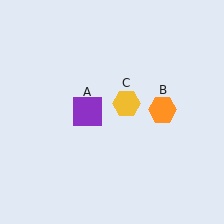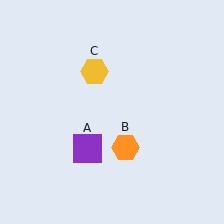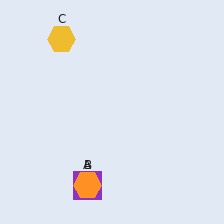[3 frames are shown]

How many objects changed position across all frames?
3 objects changed position: purple square (object A), orange hexagon (object B), yellow hexagon (object C).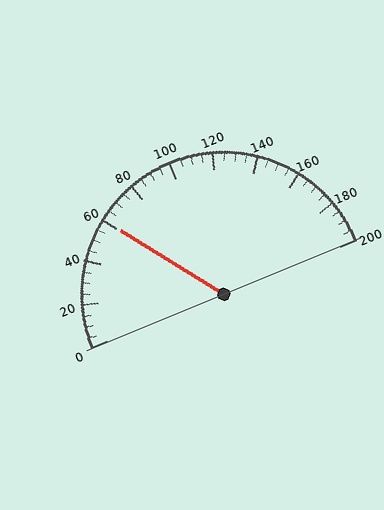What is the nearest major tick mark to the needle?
The nearest major tick mark is 60.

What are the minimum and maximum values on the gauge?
The gauge ranges from 0 to 200.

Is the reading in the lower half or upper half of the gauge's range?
The reading is in the lower half of the range (0 to 200).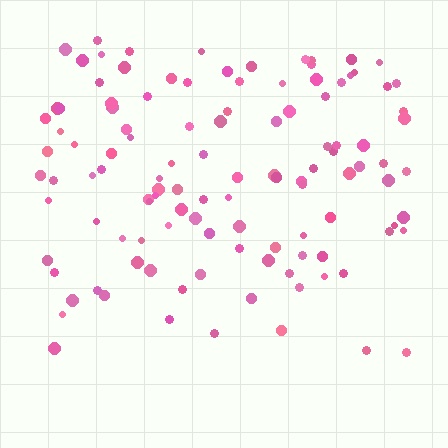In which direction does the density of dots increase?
From bottom to top, with the top side densest.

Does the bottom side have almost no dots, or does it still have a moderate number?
Still a moderate number, just noticeably fewer than the top.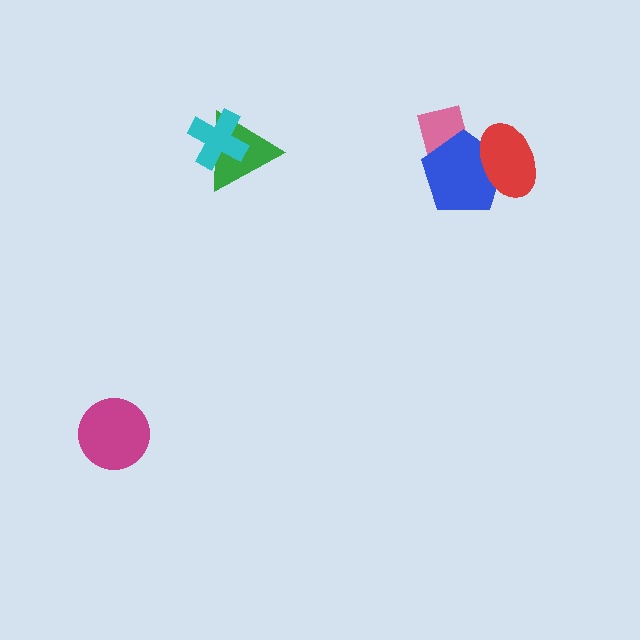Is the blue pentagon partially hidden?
Yes, it is partially covered by another shape.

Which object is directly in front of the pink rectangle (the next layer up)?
The blue pentagon is directly in front of the pink rectangle.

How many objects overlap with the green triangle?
1 object overlaps with the green triangle.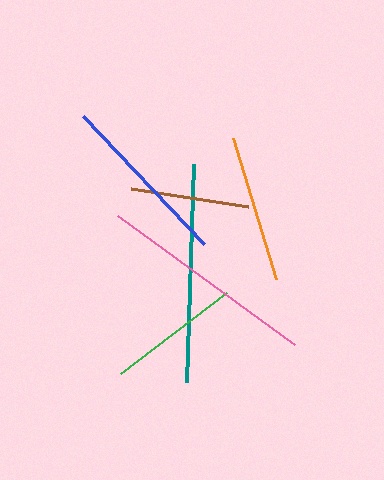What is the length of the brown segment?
The brown segment is approximately 118 pixels long.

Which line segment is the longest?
The pink line is the longest at approximately 219 pixels.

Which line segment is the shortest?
The brown line is the shortest at approximately 118 pixels.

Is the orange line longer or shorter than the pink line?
The pink line is longer than the orange line.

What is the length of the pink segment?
The pink segment is approximately 219 pixels long.